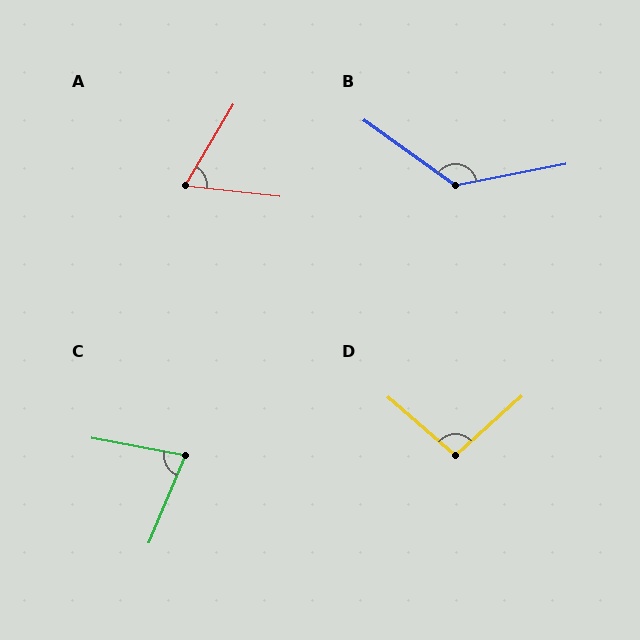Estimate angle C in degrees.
Approximately 78 degrees.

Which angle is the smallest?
A, at approximately 66 degrees.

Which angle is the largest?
B, at approximately 133 degrees.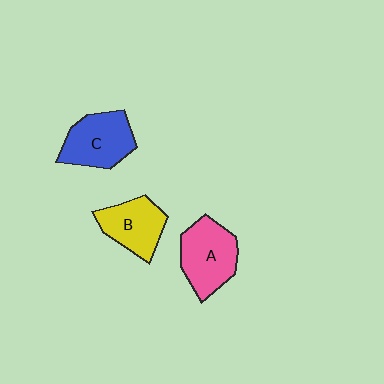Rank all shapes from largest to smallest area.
From largest to smallest: A (pink), C (blue), B (yellow).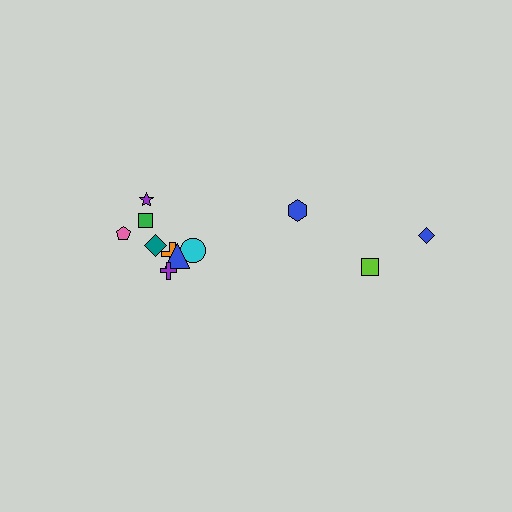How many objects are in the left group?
There are 8 objects.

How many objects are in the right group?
There are 3 objects.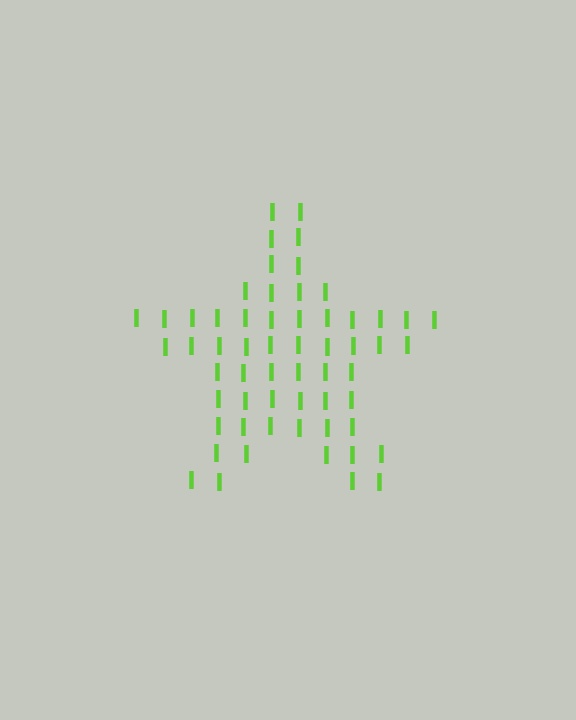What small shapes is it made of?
It is made of small letter I's.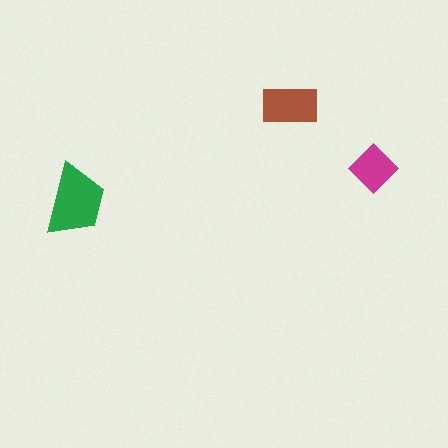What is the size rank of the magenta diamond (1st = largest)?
3rd.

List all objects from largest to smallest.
The green trapezoid, the brown rectangle, the magenta diamond.